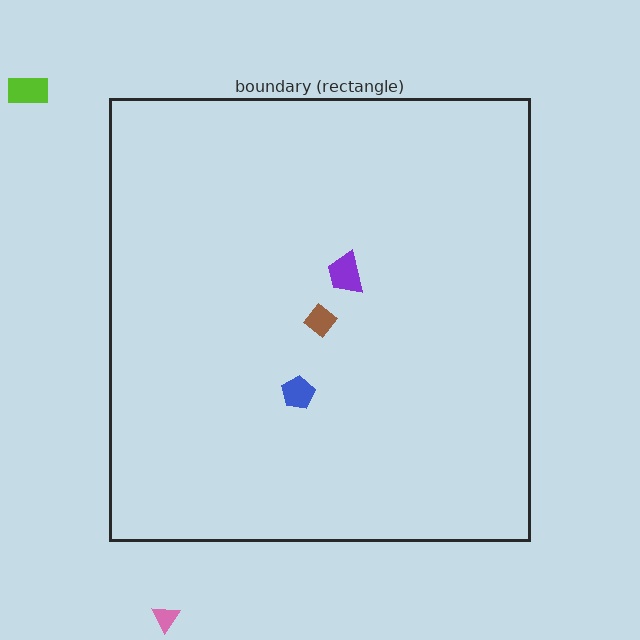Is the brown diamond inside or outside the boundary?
Inside.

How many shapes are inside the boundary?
3 inside, 2 outside.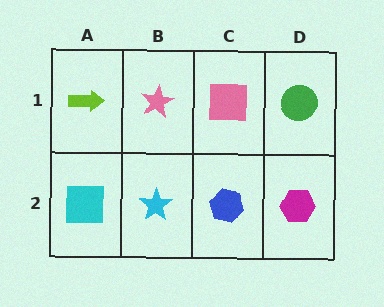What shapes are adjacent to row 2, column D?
A green circle (row 1, column D), a blue hexagon (row 2, column C).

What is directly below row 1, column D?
A magenta hexagon.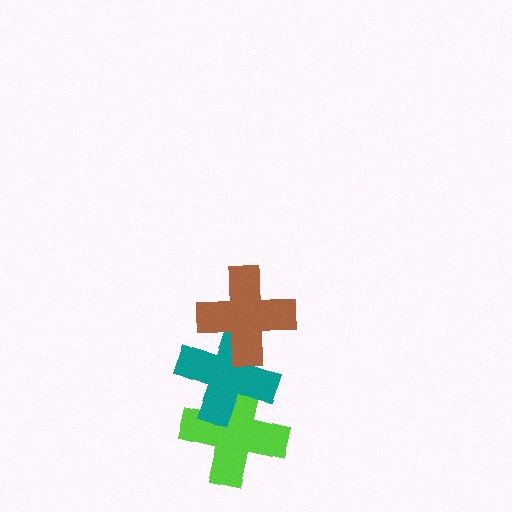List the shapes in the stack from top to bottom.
From top to bottom: the brown cross, the teal cross, the lime cross.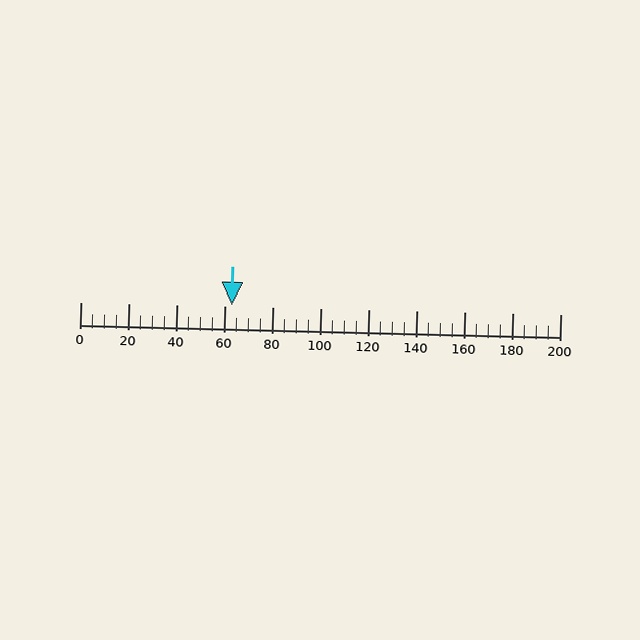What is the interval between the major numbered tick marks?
The major tick marks are spaced 20 units apart.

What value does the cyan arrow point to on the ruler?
The cyan arrow points to approximately 63.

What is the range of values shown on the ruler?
The ruler shows values from 0 to 200.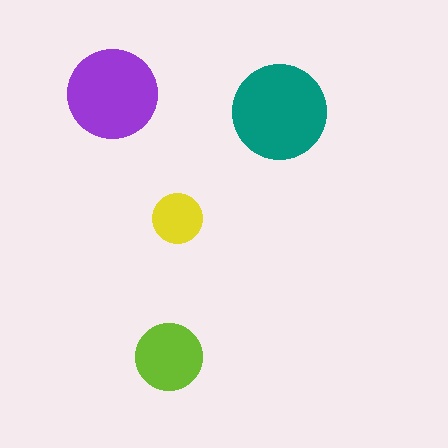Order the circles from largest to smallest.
the teal one, the purple one, the lime one, the yellow one.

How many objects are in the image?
There are 4 objects in the image.